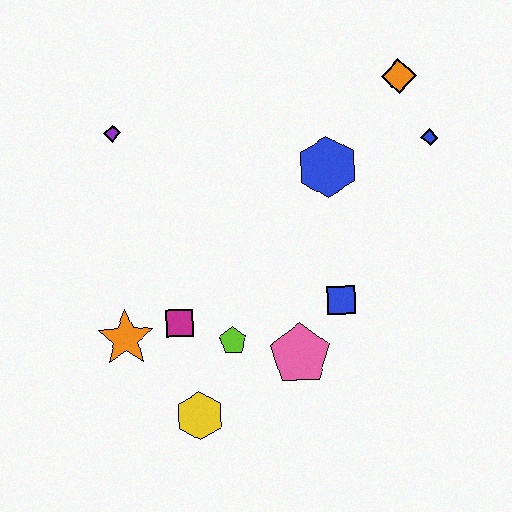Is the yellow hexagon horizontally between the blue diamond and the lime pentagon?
No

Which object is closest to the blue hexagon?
The blue diamond is closest to the blue hexagon.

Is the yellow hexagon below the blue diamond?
Yes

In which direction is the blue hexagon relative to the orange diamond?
The blue hexagon is below the orange diamond.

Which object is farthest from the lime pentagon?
The orange diamond is farthest from the lime pentagon.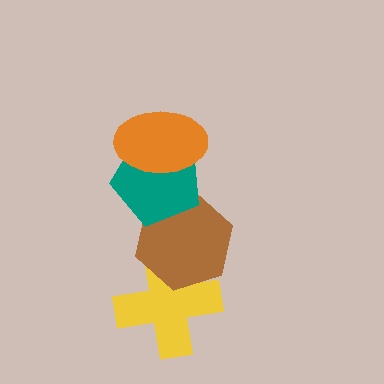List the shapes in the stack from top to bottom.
From top to bottom: the orange ellipse, the teal pentagon, the brown hexagon, the yellow cross.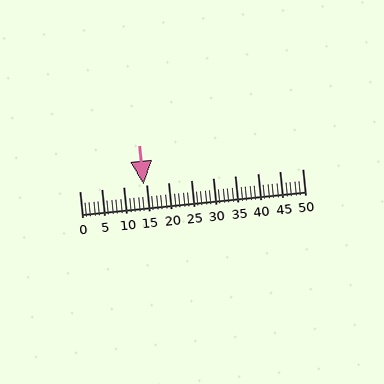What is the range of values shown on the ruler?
The ruler shows values from 0 to 50.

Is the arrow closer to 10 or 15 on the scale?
The arrow is closer to 15.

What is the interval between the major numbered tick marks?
The major tick marks are spaced 5 units apart.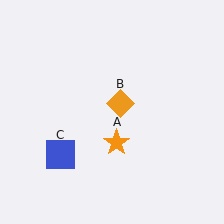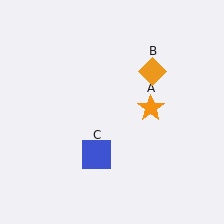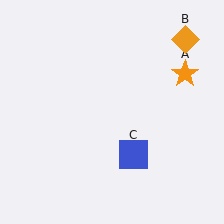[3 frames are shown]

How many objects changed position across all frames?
3 objects changed position: orange star (object A), orange diamond (object B), blue square (object C).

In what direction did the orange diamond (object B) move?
The orange diamond (object B) moved up and to the right.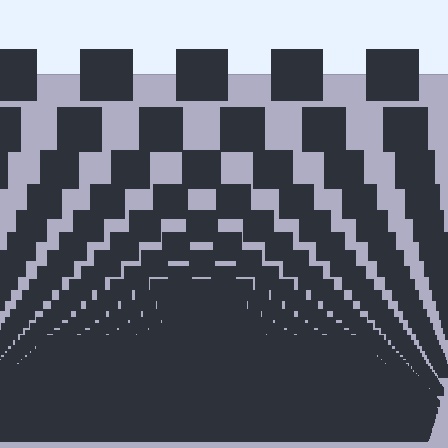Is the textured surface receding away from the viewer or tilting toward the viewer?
The surface appears to tilt toward the viewer. Texture elements get larger and sparser toward the top.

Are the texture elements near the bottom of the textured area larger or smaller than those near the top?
Smaller. The gradient is inverted — elements near the bottom are smaller and denser.